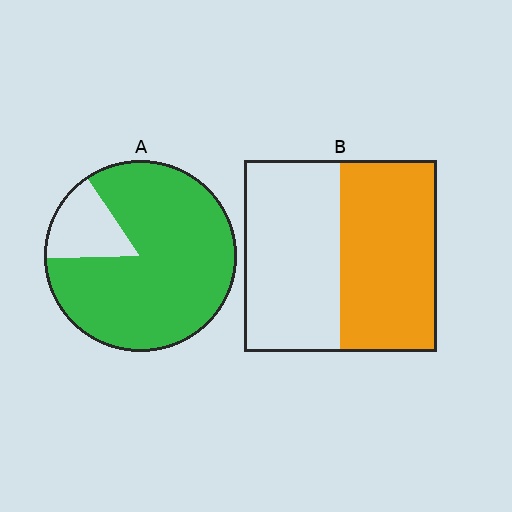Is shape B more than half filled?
Roughly half.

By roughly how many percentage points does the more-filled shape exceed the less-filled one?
By roughly 35 percentage points (A over B).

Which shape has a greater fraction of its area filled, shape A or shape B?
Shape A.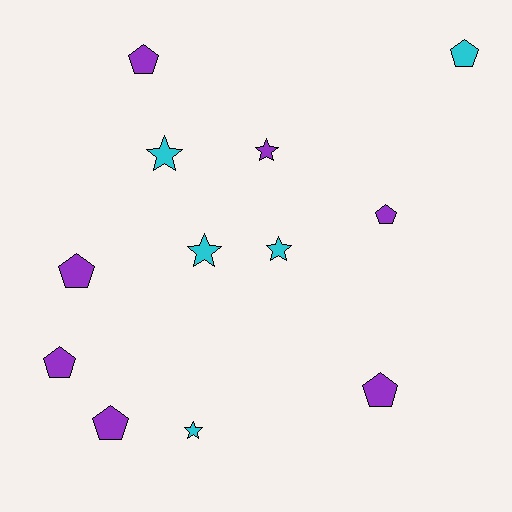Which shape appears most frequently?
Pentagon, with 7 objects.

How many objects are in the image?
There are 12 objects.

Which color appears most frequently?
Purple, with 7 objects.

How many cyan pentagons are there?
There is 1 cyan pentagon.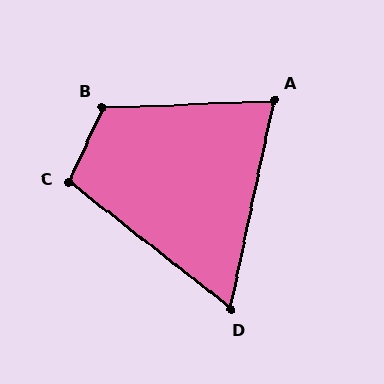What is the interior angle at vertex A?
Approximately 76 degrees (acute).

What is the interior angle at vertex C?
Approximately 104 degrees (obtuse).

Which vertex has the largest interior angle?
B, at approximately 116 degrees.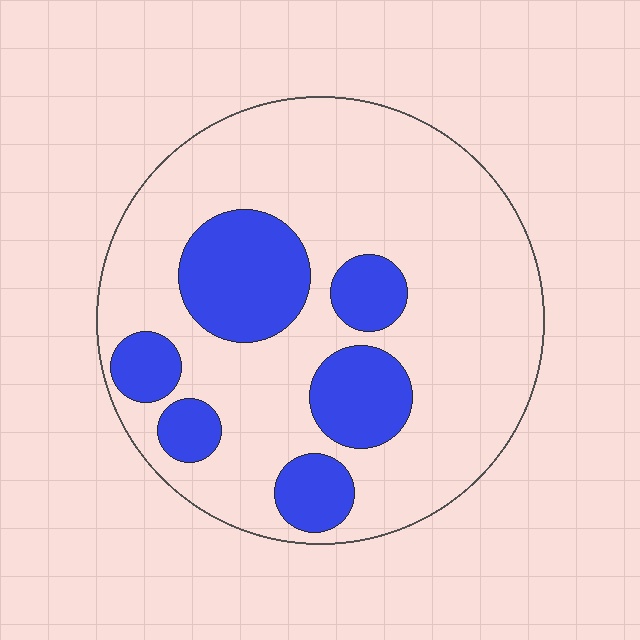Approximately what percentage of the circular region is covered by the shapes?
Approximately 25%.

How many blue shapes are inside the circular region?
6.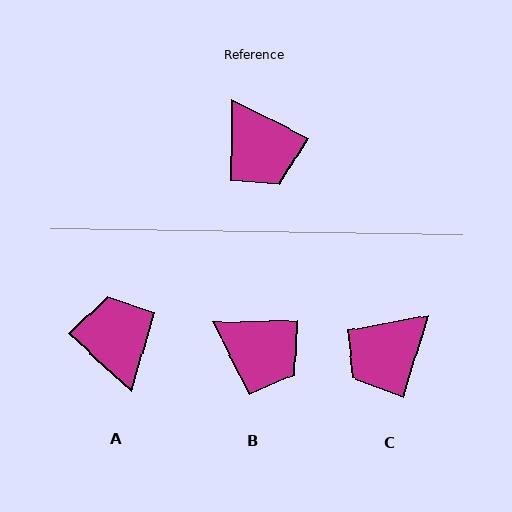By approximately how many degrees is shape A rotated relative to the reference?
Approximately 165 degrees counter-clockwise.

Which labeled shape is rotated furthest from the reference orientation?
A, about 165 degrees away.